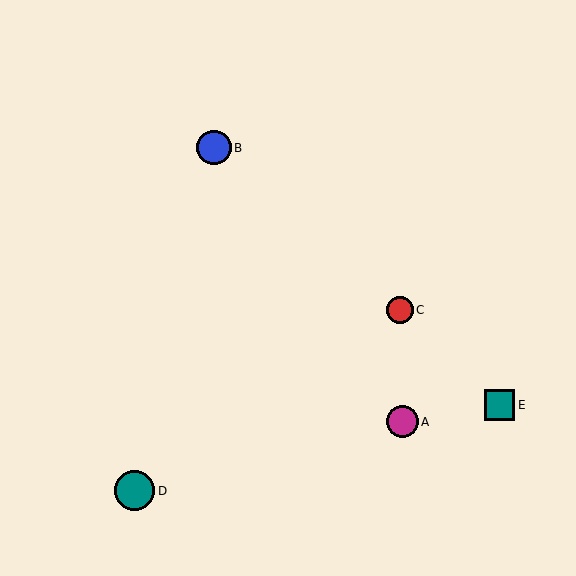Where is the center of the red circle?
The center of the red circle is at (400, 310).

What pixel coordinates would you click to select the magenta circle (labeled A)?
Click at (403, 422) to select the magenta circle A.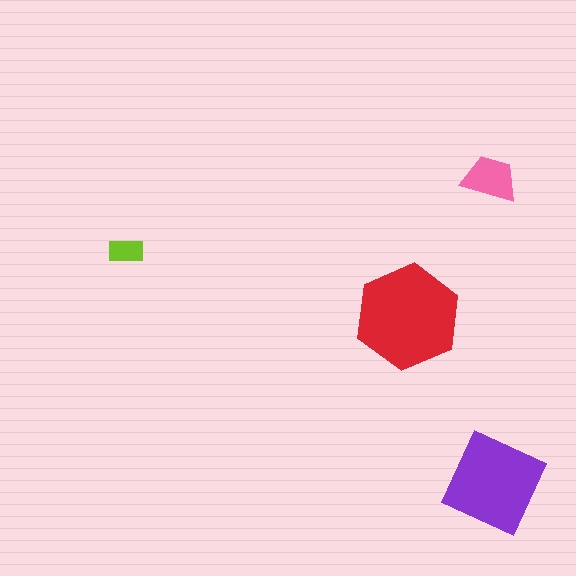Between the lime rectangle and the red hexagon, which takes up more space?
The red hexagon.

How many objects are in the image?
There are 4 objects in the image.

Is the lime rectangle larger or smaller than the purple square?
Smaller.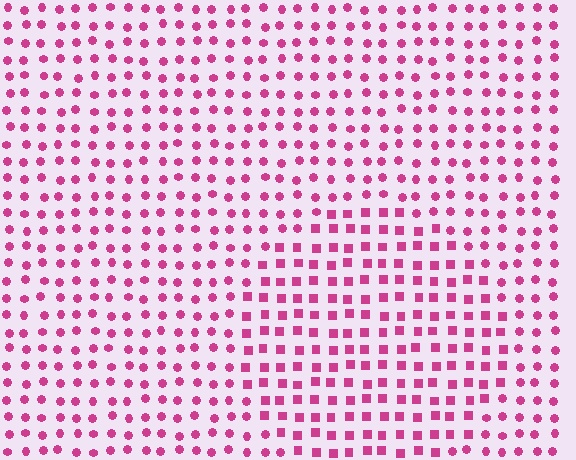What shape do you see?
I see a circle.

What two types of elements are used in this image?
The image uses squares inside the circle region and circles outside it.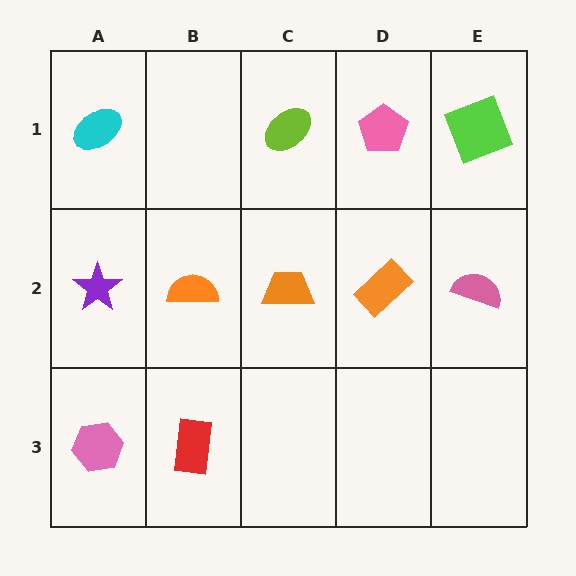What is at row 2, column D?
An orange rectangle.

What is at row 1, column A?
A cyan ellipse.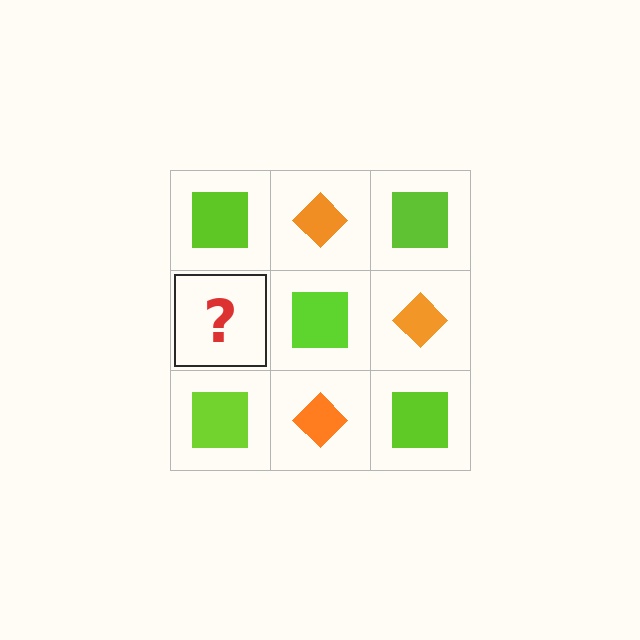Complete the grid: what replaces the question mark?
The question mark should be replaced with an orange diamond.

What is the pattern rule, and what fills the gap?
The rule is that it alternates lime square and orange diamond in a checkerboard pattern. The gap should be filled with an orange diamond.